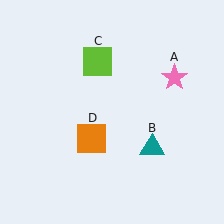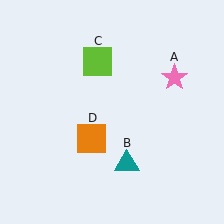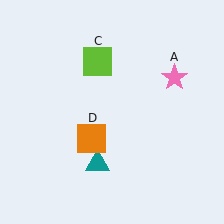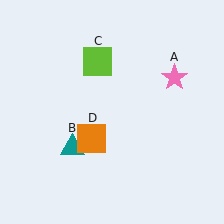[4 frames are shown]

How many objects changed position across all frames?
1 object changed position: teal triangle (object B).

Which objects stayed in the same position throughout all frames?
Pink star (object A) and lime square (object C) and orange square (object D) remained stationary.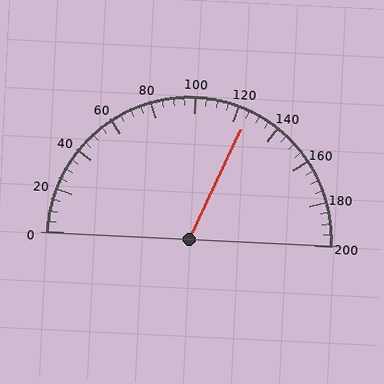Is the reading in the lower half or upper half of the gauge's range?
The reading is in the upper half of the range (0 to 200).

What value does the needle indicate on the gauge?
The needle indicates approximately 125.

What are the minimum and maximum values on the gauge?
The gauge ranges from 0 to 200.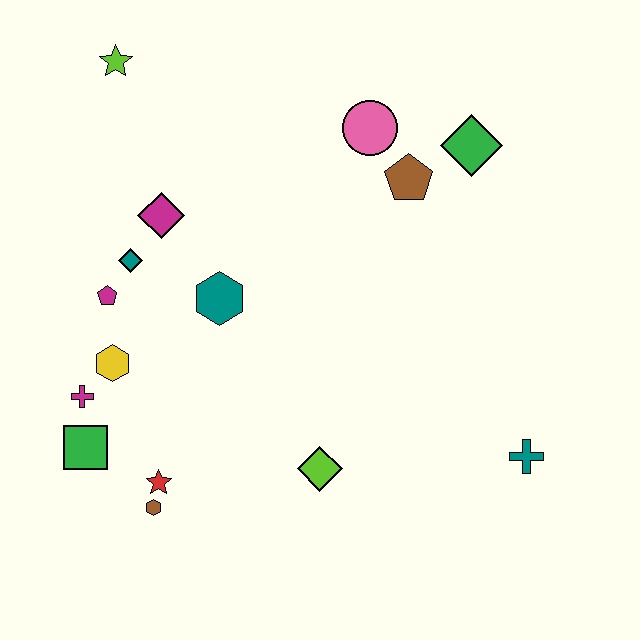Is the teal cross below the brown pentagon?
Yes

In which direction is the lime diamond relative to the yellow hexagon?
The lime diamond is to the right of the yellow hexagon.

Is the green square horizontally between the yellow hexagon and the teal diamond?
No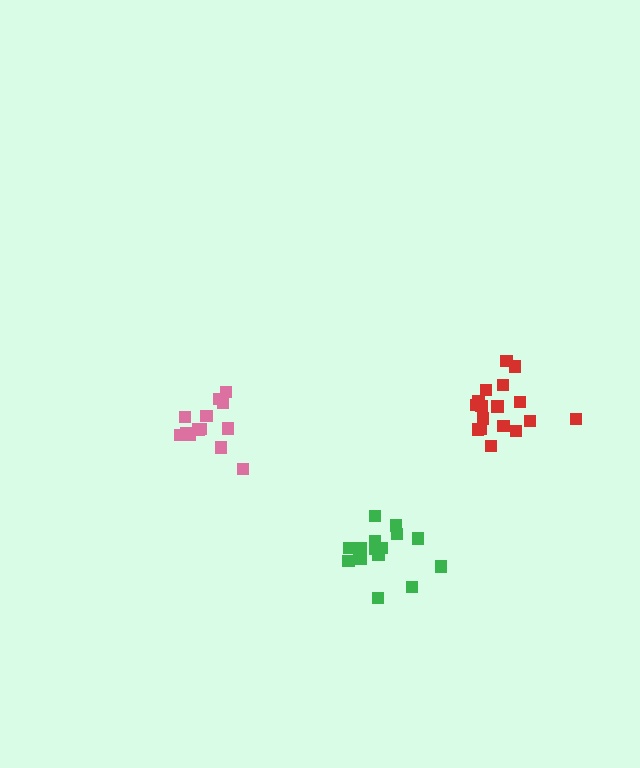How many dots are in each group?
Group 1: 16 dots, Group 2: 17 dots, Group 3: 14 dots (47 total).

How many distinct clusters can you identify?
There are 3 distinct clusters.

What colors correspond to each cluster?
The clusters are colored: green, red, pink.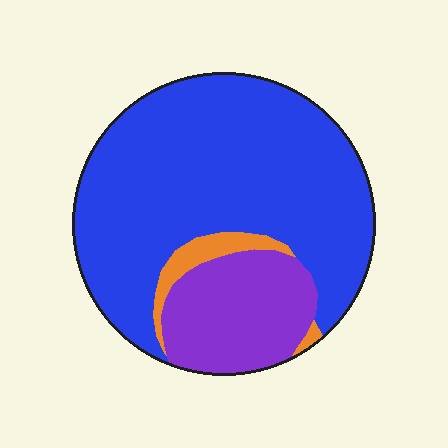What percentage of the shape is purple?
Purple takes up less than a quarter of the shape.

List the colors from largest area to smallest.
From largest to smallest: blue, purple, orange.